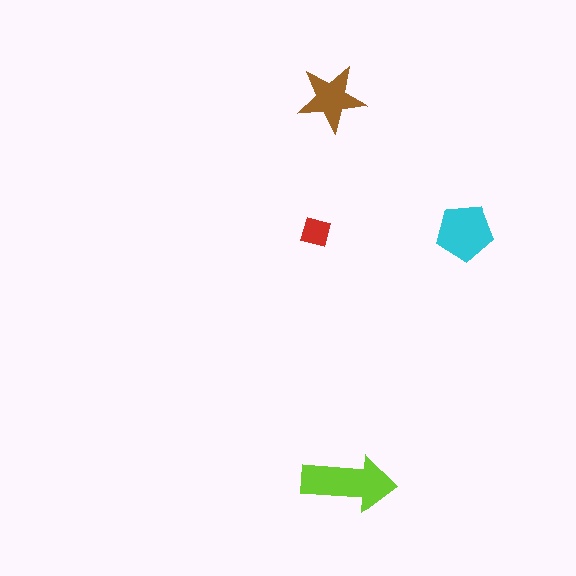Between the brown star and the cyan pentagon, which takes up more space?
The cyan pentagon.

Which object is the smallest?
The red square.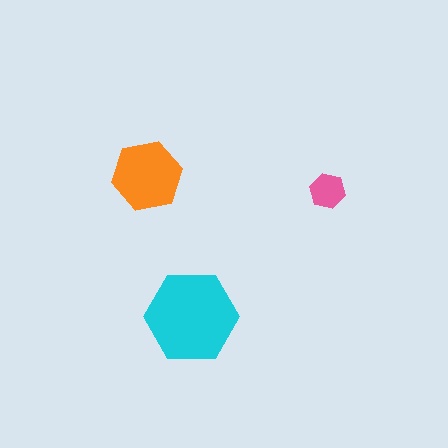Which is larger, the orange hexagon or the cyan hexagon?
The cyan one.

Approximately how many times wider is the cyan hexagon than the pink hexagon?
About 2.5 times wider.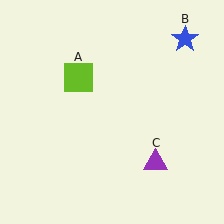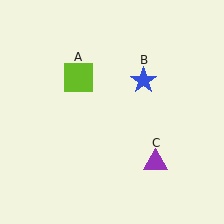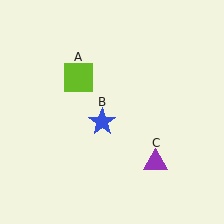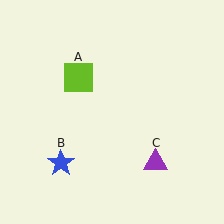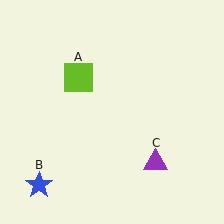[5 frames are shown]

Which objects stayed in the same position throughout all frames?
Lime square (object A) and purple triangle (object C) remained stationary.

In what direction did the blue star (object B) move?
The blue star (object B) moved down and to the left.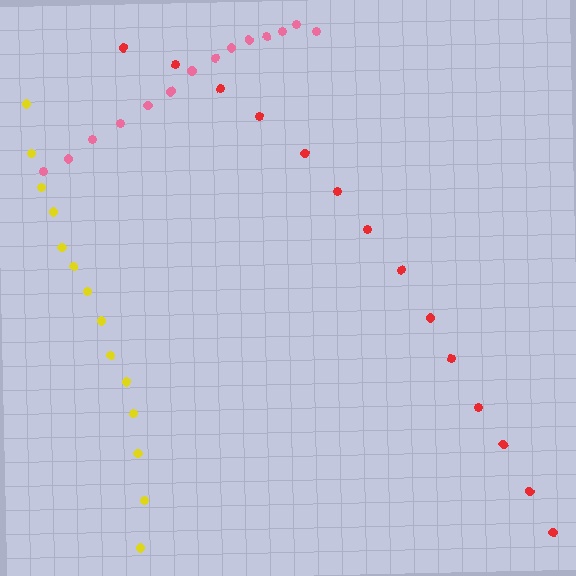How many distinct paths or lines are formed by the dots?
There are 3 distinct paths.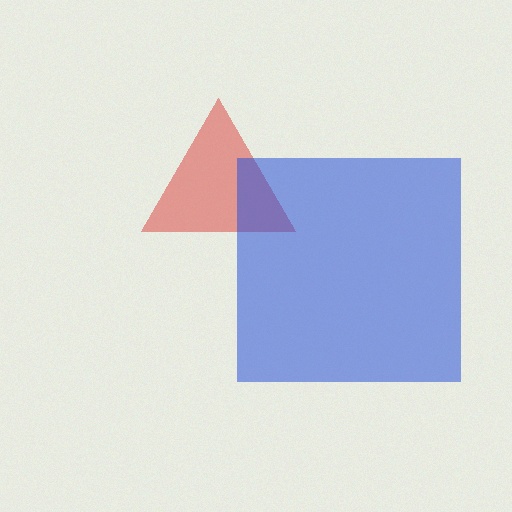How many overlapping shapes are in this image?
There are 2 overlapping shapes in the image.